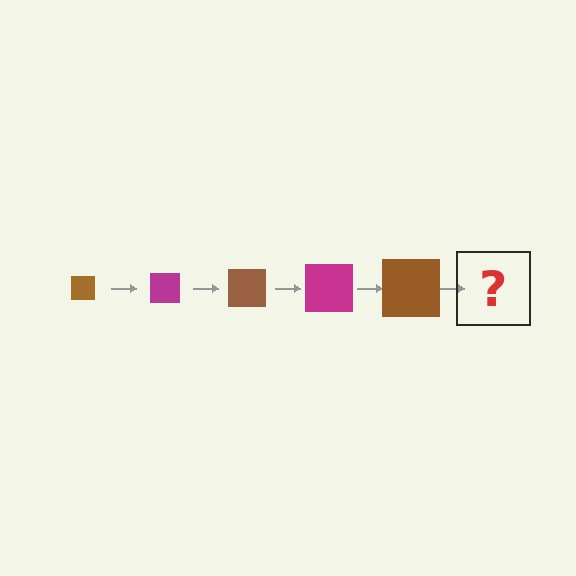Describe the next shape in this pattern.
It should be a magenta square, larger than the previous one.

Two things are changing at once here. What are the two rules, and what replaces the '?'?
The two rules are that the square grows larger each step and the color cycles through brown and magenta. The '?' should be a magenta square, larger than the previous one.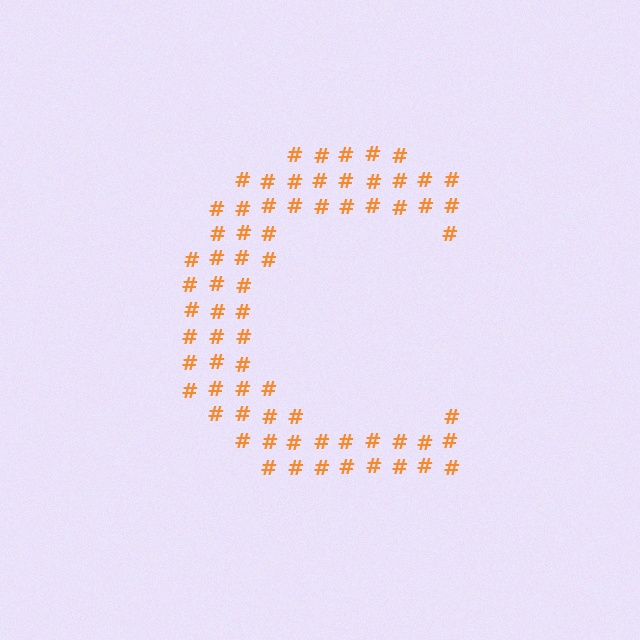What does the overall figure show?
The overall figure shows the letter C.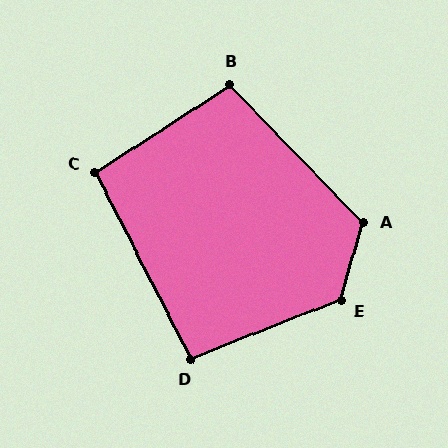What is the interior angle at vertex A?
Approximately 120 degrees (obtuse).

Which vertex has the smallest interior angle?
D, at approximately 96 degrees.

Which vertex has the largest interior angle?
E, at approximately 128 degrees.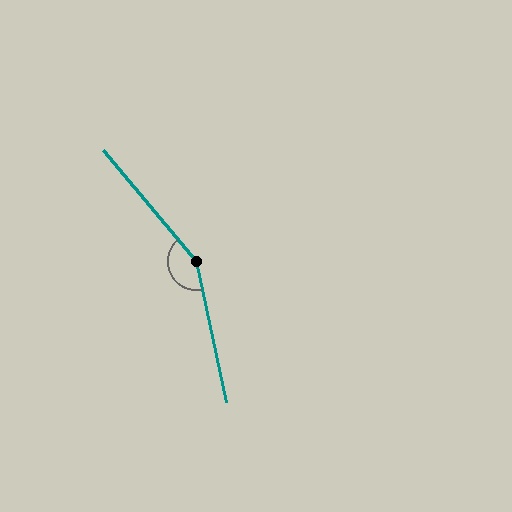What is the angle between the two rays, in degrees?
Approximately 152 degrees.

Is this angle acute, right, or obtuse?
It is obtuse.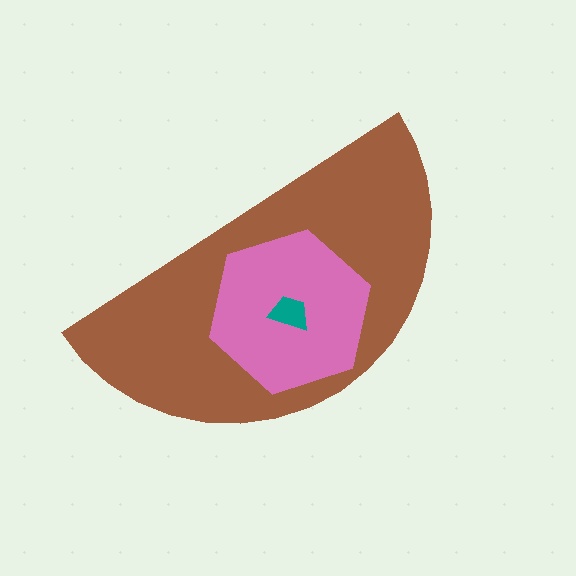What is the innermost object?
The teal trapezoid.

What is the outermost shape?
The brown semicircle.